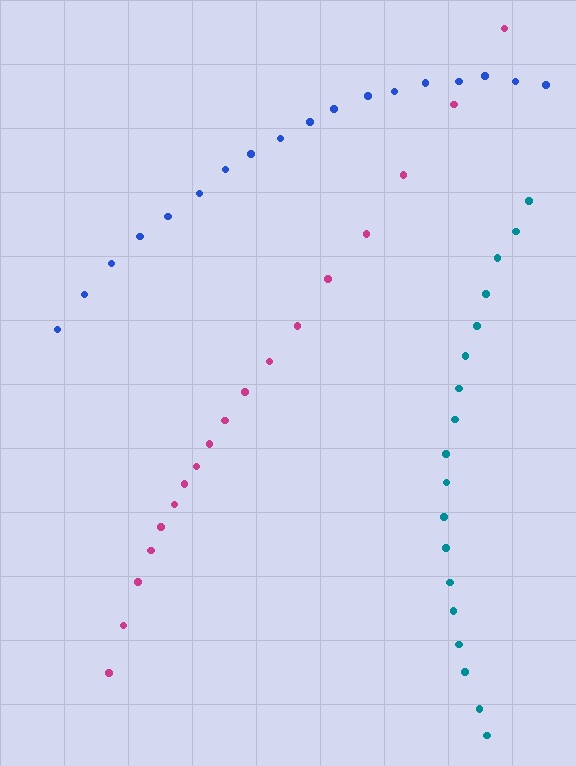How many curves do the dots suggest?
There are 3 distinct paths.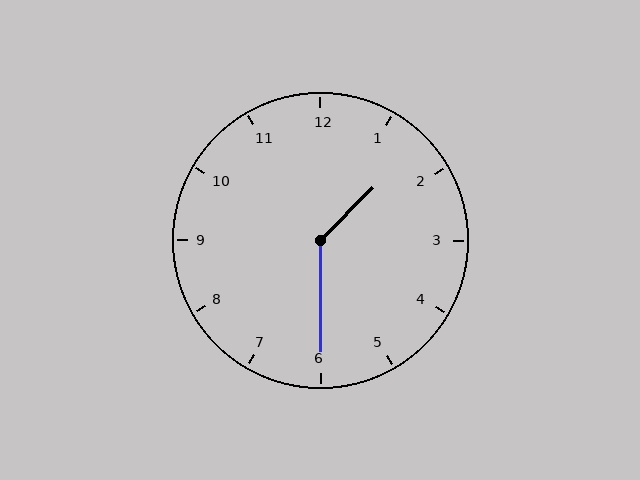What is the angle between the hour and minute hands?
Approximately 135 degrees.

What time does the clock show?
1:30.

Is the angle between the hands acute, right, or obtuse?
It is obtuse.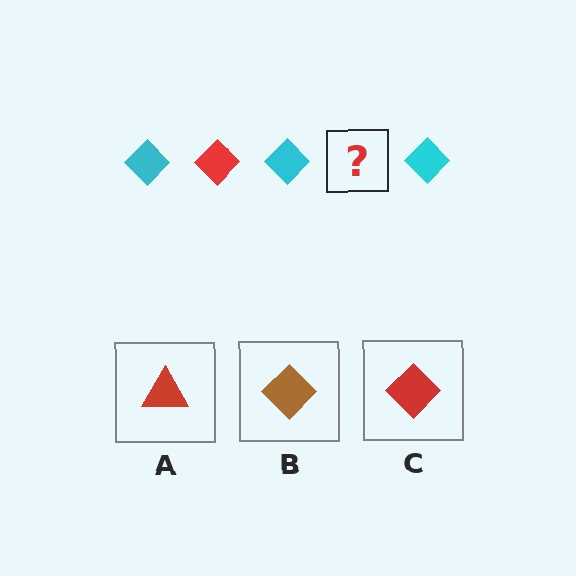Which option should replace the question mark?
Option C.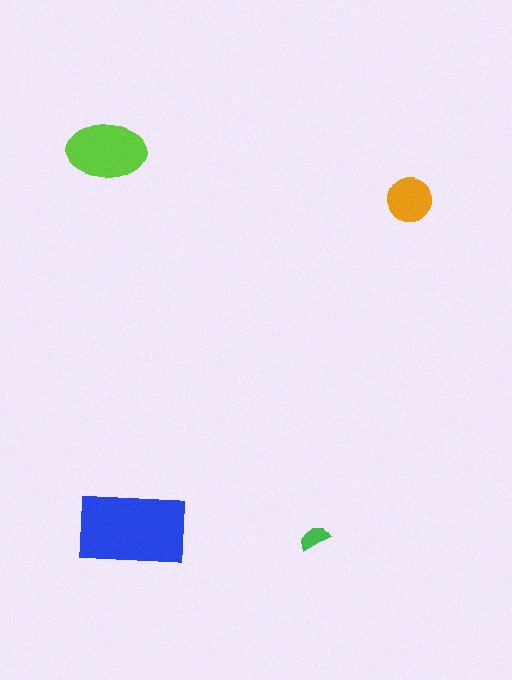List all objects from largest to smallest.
The blue rectangle, the lime ellipse, the orange circle, the green semicircle.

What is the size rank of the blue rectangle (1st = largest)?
1st.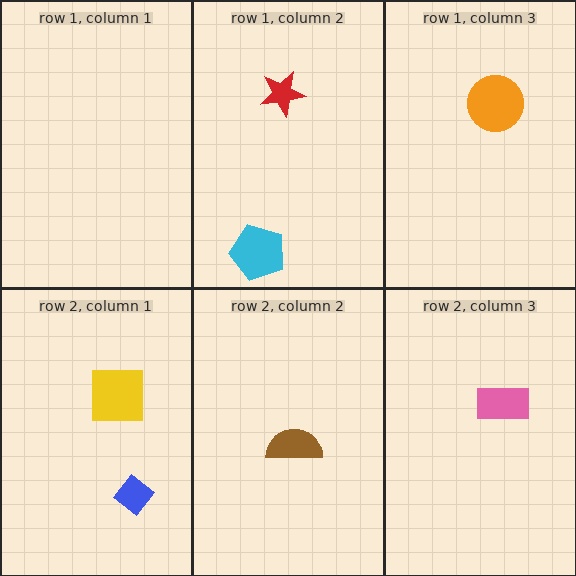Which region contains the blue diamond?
The row 2, column 1 region.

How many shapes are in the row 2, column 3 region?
1.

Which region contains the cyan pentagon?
The row 1, column 2 region.